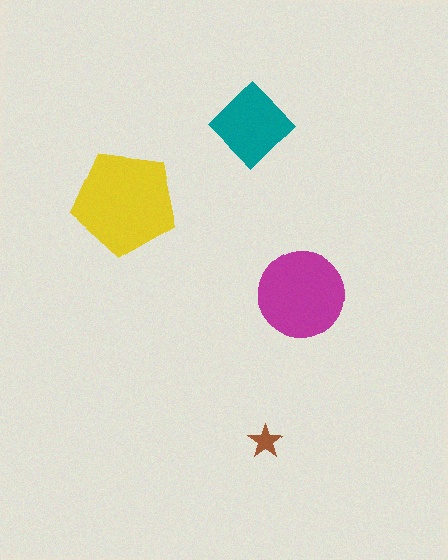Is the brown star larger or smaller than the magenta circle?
Smaller.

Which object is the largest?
The yellow pentagon.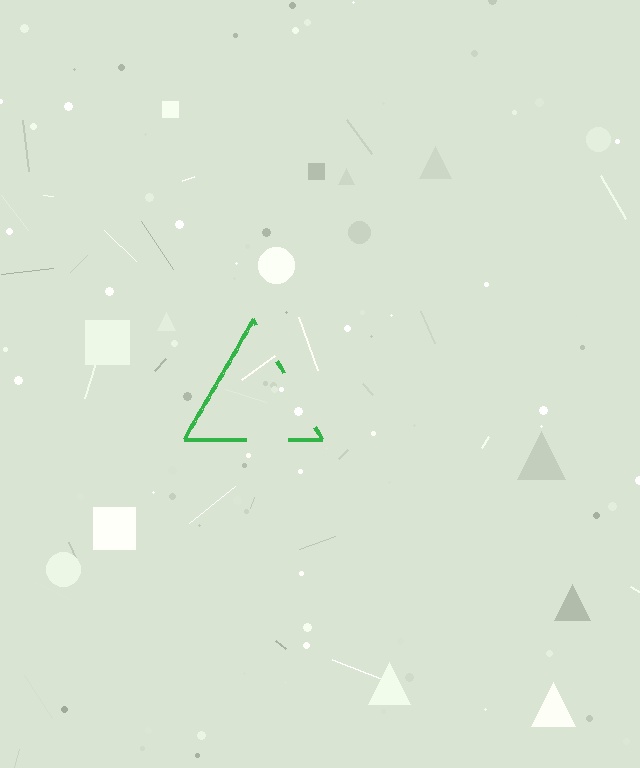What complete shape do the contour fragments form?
The contour fragments form a triangle.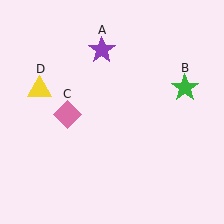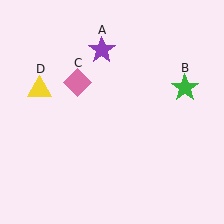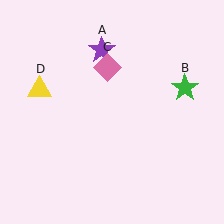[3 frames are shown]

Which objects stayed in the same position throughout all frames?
Purple star (object A) and green star (object B) and yellow triangle (object D) remained stationary.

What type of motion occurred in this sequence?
The pink diamond (object C) rotated clockwise around the center of the scene.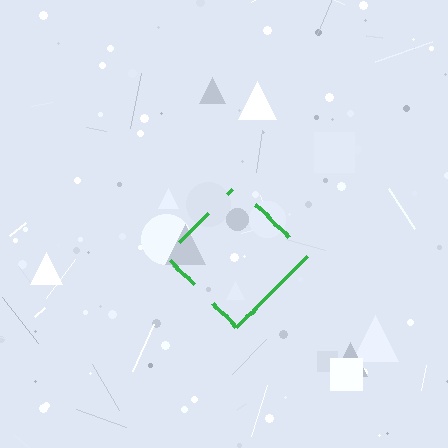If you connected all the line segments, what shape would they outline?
They would outline a diamond.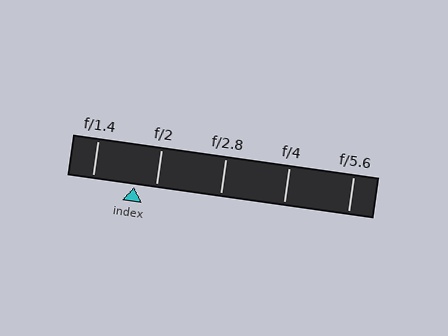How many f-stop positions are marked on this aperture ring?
There are 5 f-stop positions marked.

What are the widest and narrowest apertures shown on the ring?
The widest aperture shown is f/1.4 and the narrowest is f/5.6.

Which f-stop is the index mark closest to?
The index mark is closest to f/2.